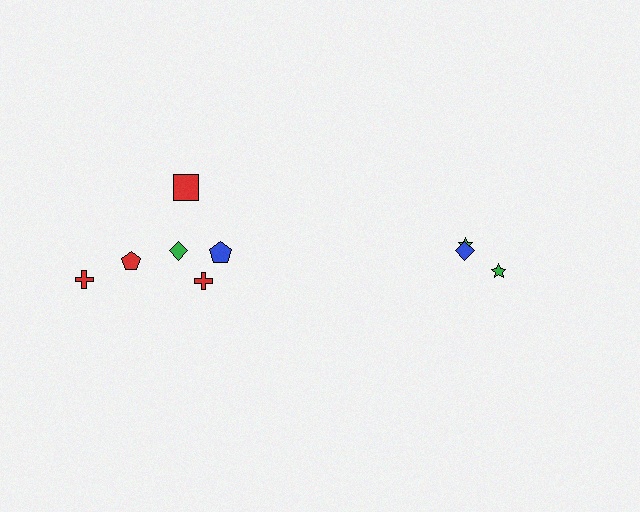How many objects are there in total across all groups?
There are 9 objects.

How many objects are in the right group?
There are 3 objects.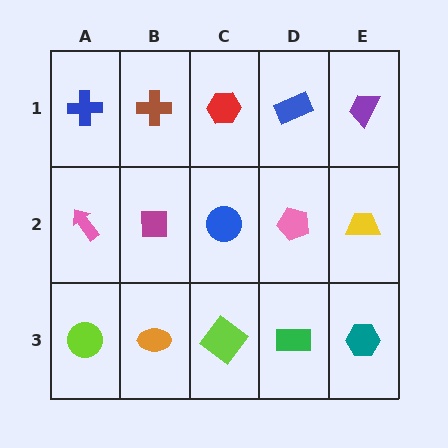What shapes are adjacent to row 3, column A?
A pink arrow (row 2, column A), an orange ellipse (row 3, column B).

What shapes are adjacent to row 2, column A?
A blue cross (row 1, column A), a lime circle (row 3, column A), a magenta square (row 2, column B).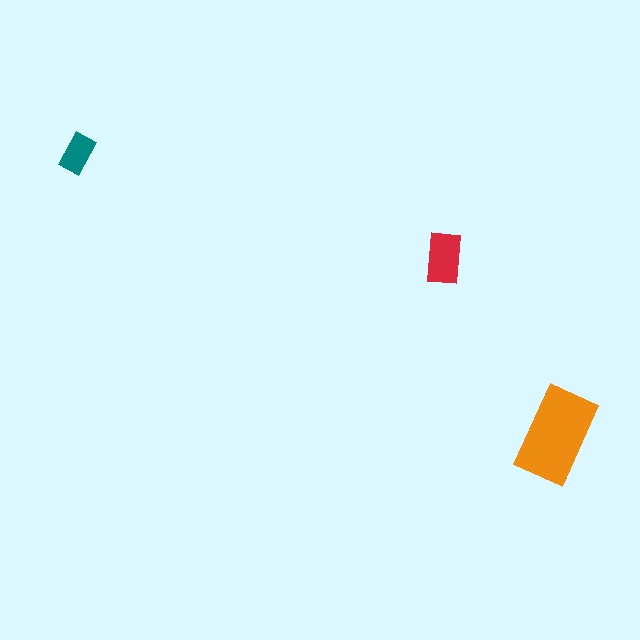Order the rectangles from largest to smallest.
the orange one, the red one, the teal one.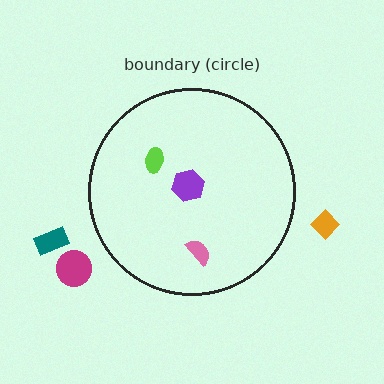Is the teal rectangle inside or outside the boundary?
Outside.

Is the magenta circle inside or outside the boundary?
Outside.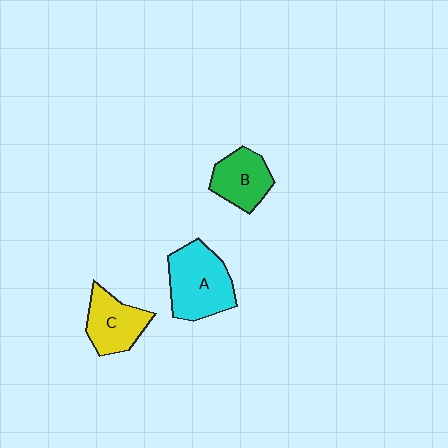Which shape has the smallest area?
Shape B (green).